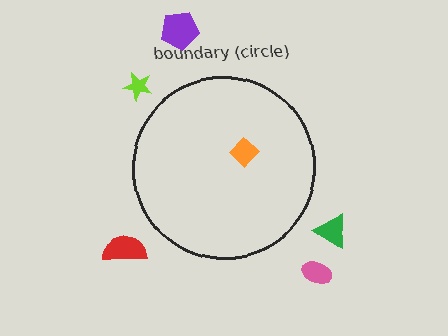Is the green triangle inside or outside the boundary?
Outside.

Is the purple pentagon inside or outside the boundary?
Outside.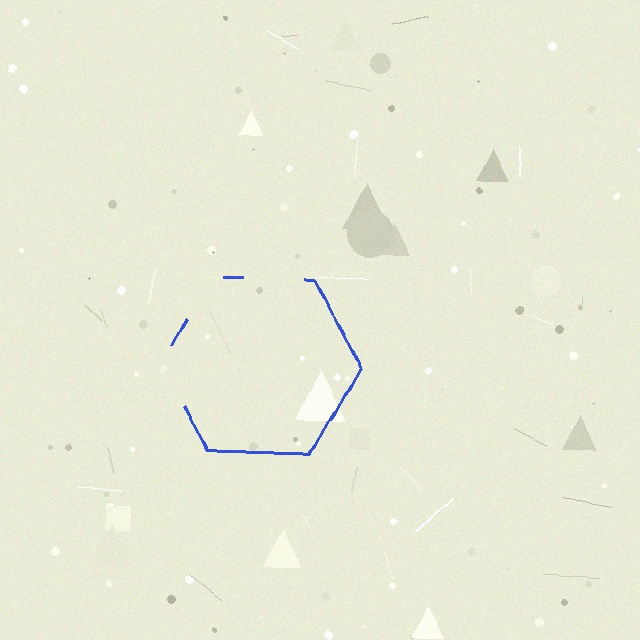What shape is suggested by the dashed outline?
The dashed outline suggests a hexagon.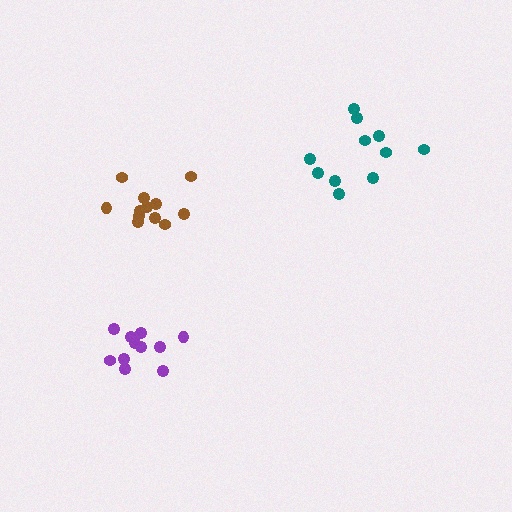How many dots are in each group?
Group 1: 12 dots, Group 2: 11 dots, Group 3: 11 dots (34 total).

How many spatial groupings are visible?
There are 3 spatial groupings.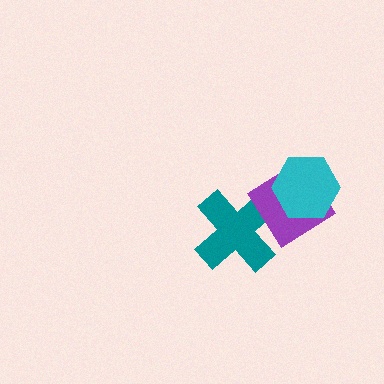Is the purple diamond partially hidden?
Yes, it is partially covered by another shape.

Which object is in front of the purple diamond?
The cyan hexagon is in front of the purple diamond.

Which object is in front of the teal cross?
The purple diamond is in front of the teal cross.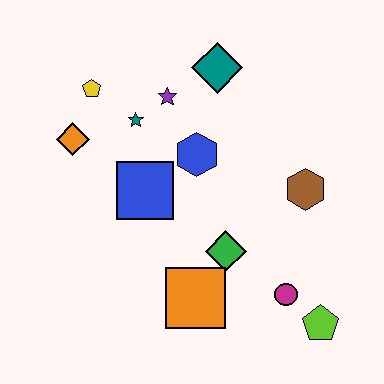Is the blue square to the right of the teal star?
Yes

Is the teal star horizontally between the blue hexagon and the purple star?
No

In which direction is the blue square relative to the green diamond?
The blue square is to the left of the green diamond.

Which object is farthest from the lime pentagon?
The yellow pentagon is farthest from the lime pentagon.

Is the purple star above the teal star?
Yes